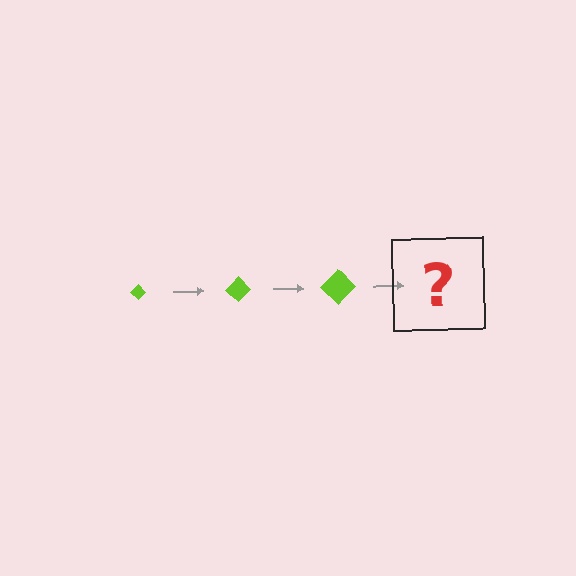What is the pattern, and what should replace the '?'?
The pattern is that the diamond gets progressively larger each step. The '?' should be a lime diamond, larger than the previous one.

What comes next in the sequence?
The next element should be a lime diamond, larger than the previous one.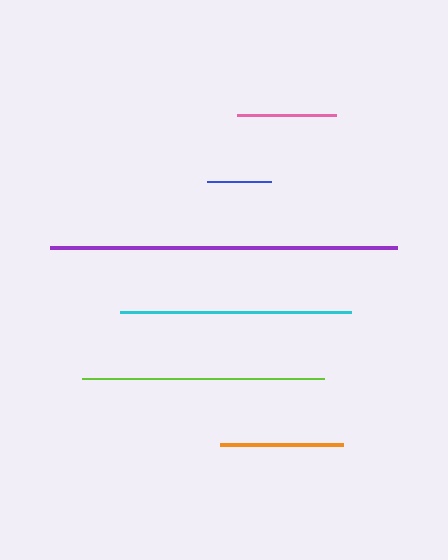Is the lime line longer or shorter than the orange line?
The lime line is longer than the orange line.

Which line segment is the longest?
The purple line is the longest at approximately 348 pixels.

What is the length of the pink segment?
The pink segment is approximately 99 pixels long.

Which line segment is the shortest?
The blue line is the shortest at approximately 65 pixels.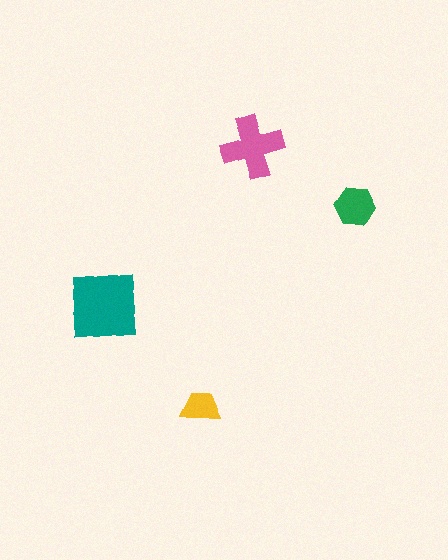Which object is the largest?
The teal square.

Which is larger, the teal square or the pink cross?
The teal square.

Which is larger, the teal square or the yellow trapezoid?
The teal square.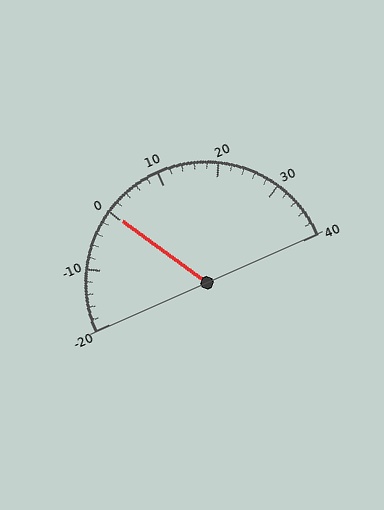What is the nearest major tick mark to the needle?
The nearest major tick mark is 0.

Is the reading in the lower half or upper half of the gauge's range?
The reading is in the lower half of the range (-20 to 40).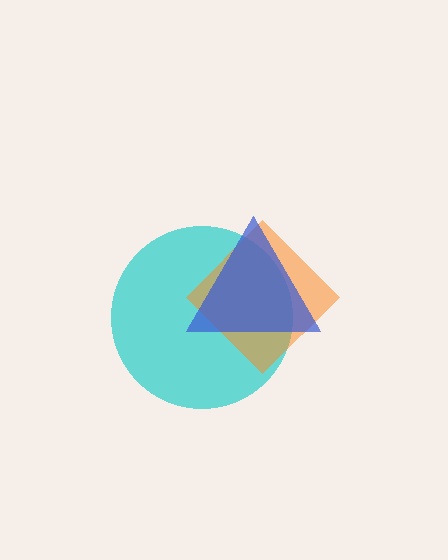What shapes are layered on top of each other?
The layered shapes are: a cyan circle, an orange diamond, a blue triangle.